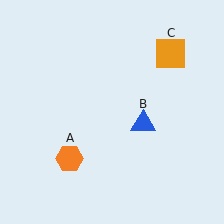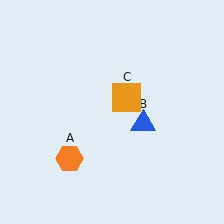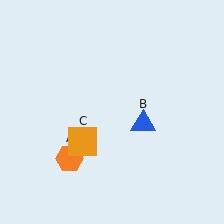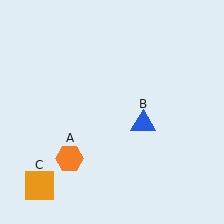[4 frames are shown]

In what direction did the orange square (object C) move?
The orange square (object C) moved down and to the left.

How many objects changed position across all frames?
1 object changed position: orange square (object C).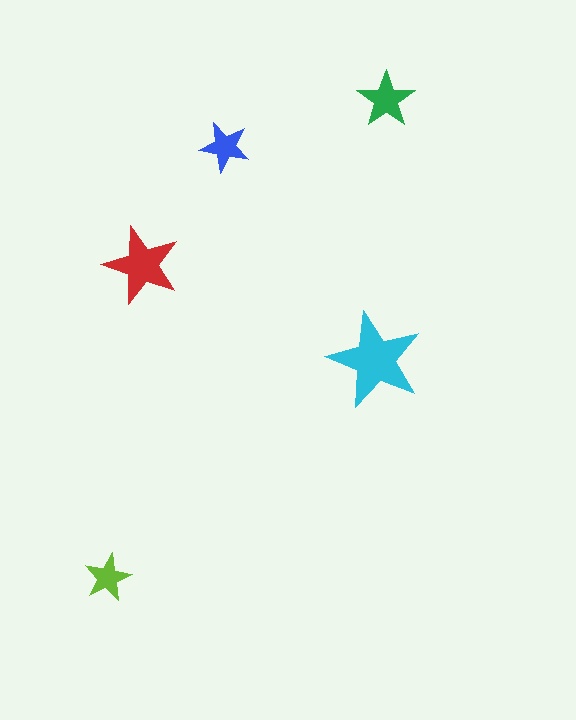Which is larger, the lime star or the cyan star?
The cyan one.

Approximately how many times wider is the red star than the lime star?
About 1.5 times wider.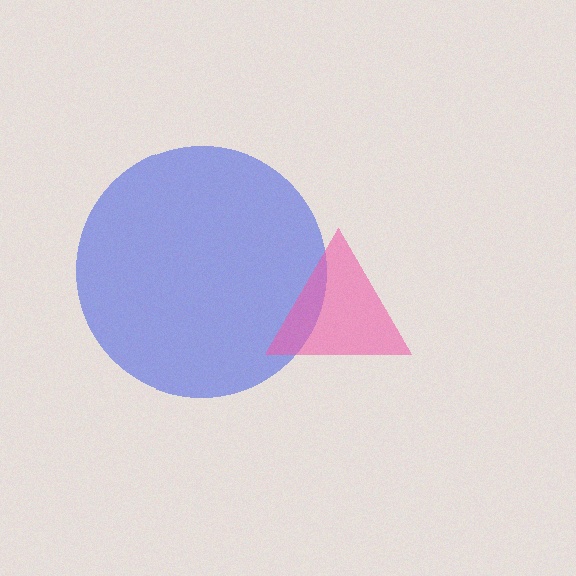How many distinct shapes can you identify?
There are 2 distinct shapes: a blue circle, a pink triangle.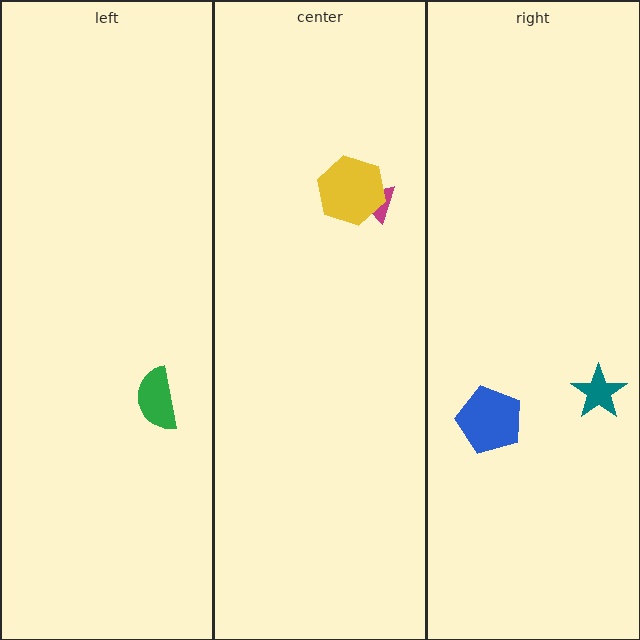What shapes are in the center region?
The magenta triangle, the yellow hexagon.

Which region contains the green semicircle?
The left region.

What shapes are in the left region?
The green semicircle.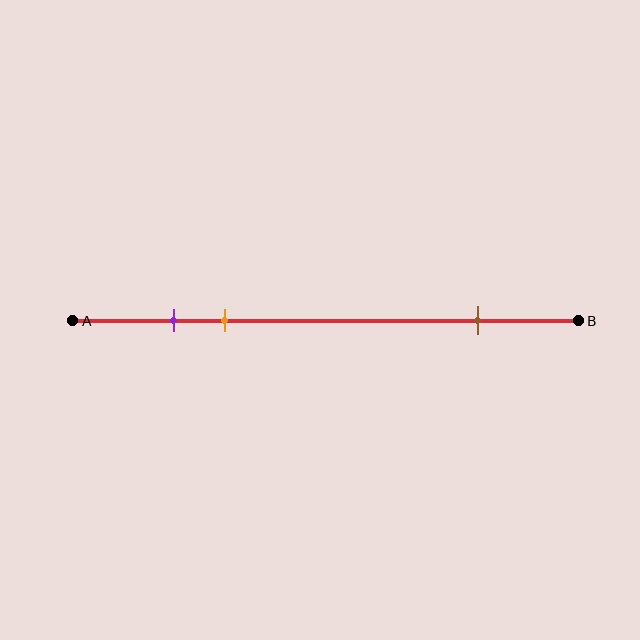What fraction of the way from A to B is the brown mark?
The brown mark is approximately 80% (0.8) of the way from A to B.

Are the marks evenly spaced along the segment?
No, the marks are not evenly spaced.